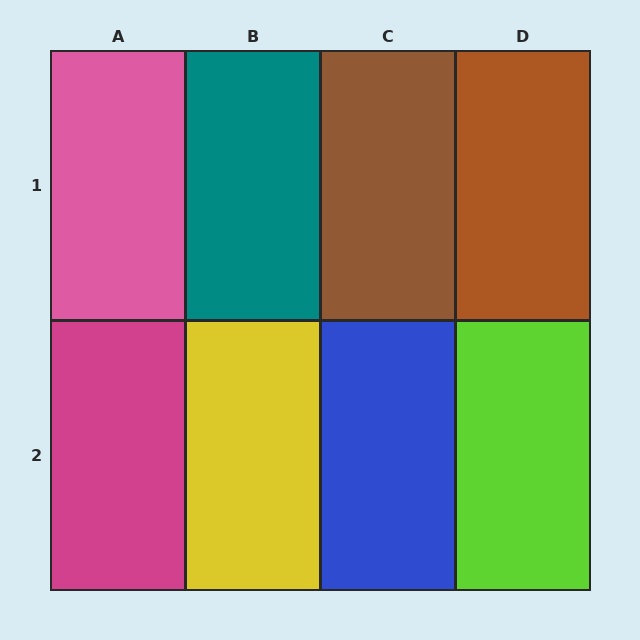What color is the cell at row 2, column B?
Yellow.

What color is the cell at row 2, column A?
Magenta.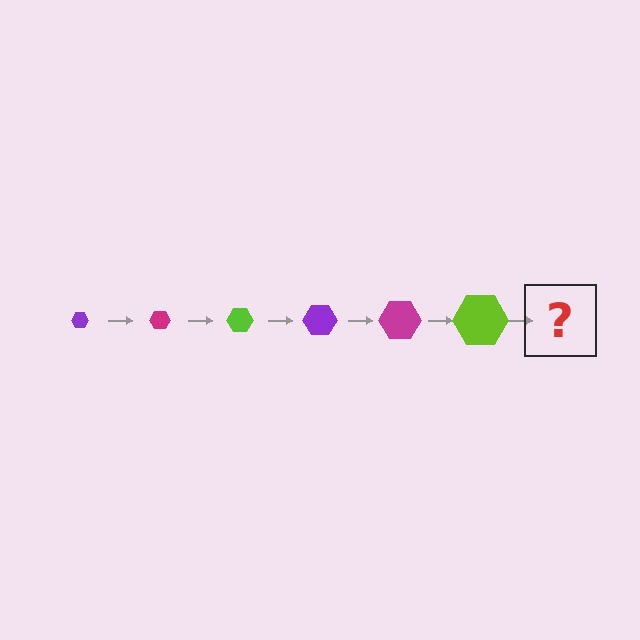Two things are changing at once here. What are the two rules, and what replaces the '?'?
The two rules are that the hexagon grows larger each step and the color cycles through purple, magenta, and lime. The '?' should be a purple hexagon, larger than the previous one.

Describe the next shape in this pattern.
It should be a purple hexagon, larger than the previous one.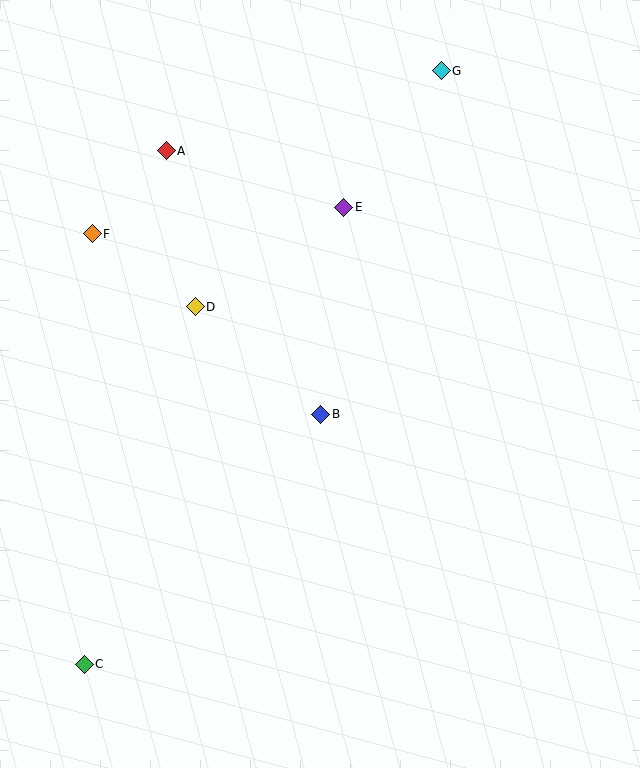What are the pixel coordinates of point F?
Point F is at (92, 234).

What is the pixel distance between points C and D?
The distance between C and D is 374 pixels.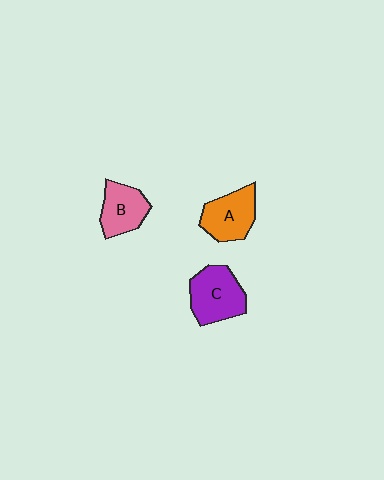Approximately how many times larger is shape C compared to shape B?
Approximately 1.3 times.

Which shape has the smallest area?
Shape B (pink).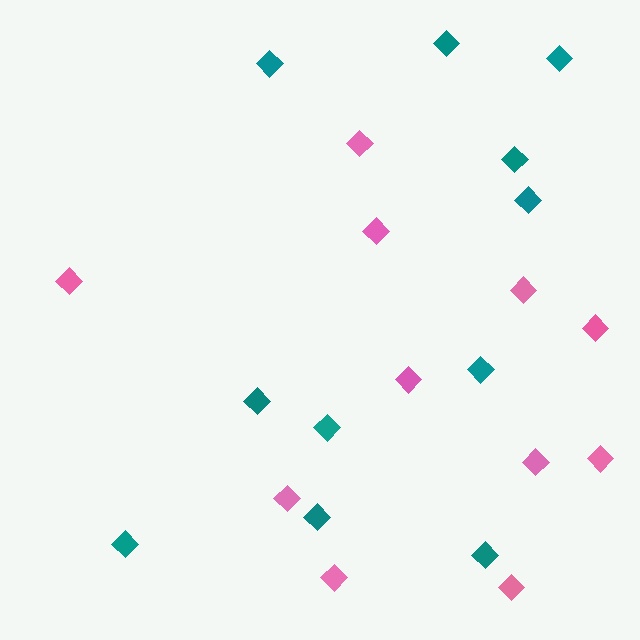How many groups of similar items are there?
There are 2 groups: one group of pink diamonds (11) and one group of teal diamonds (11).